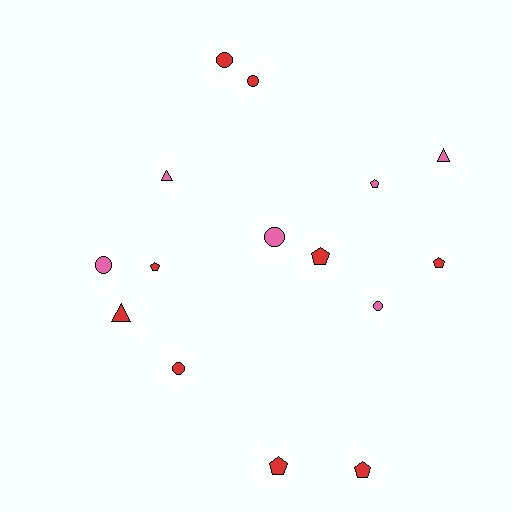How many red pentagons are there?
There are 5 red pentagons.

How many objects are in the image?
There are 15 objects.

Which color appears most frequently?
Red, with 9 objects.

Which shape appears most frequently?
Pentagon, with 6 objects.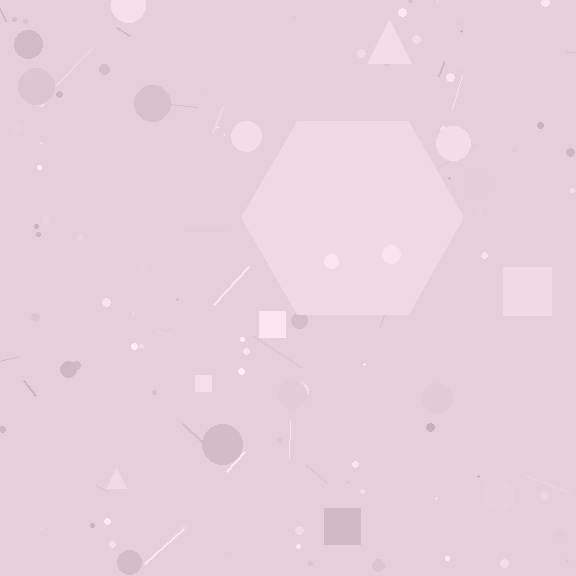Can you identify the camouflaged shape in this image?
The camouflaged shape is a hexagon.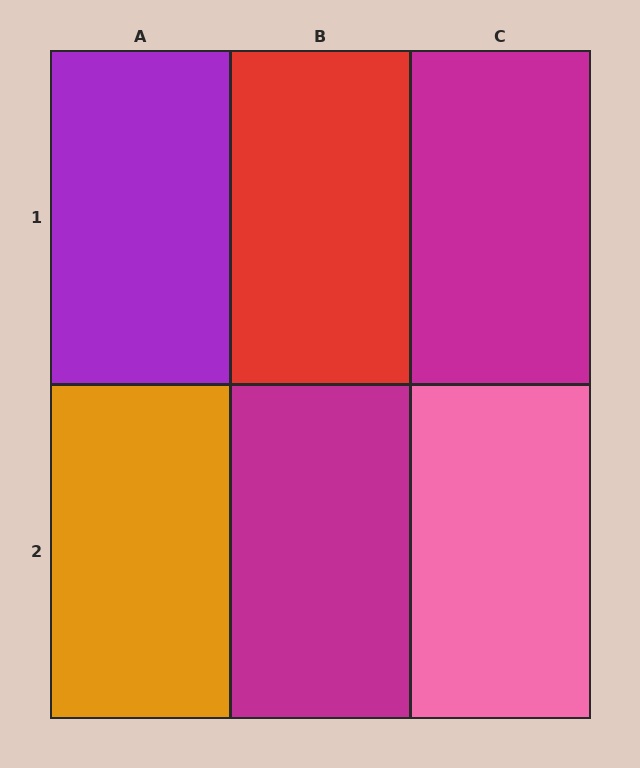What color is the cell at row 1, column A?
Purple.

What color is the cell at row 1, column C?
Magenta.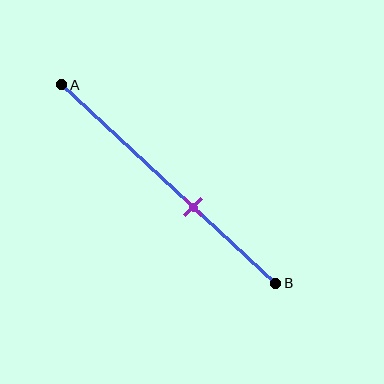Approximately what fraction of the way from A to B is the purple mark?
The purple mark is approximately 60% of the way from A to B.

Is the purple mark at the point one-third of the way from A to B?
No, the mark is at about 60% from A, not at the 33% one-third point.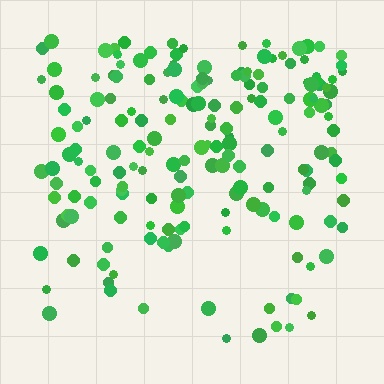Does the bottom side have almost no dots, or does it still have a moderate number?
Still a moderate number, just noticeably fewer than the top.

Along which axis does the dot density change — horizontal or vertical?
Vertical.